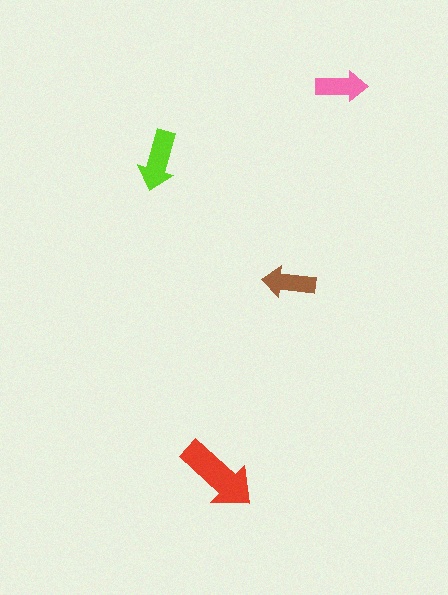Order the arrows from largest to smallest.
the red one, the lime one, the brown one, the pink one.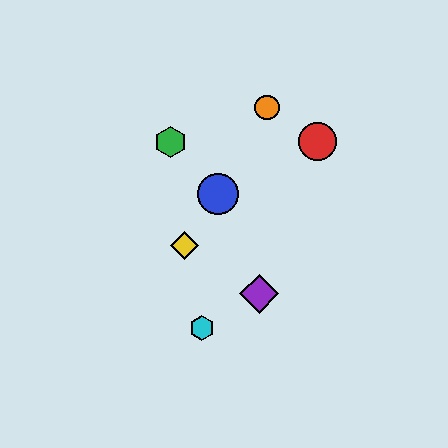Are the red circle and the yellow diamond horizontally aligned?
No, the red circle is at y≈142 and the yellow diamond is at y≈245.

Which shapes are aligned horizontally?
The red circle, the green hexagon are aligned horizontally.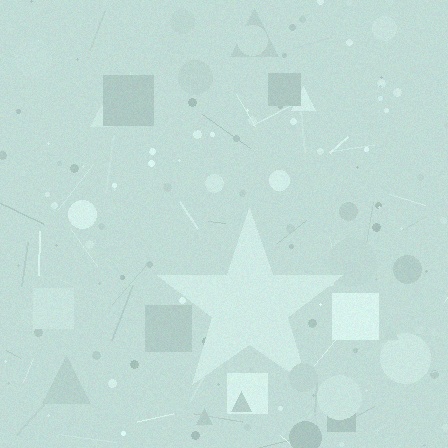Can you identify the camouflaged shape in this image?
The camouflaged shape is a star.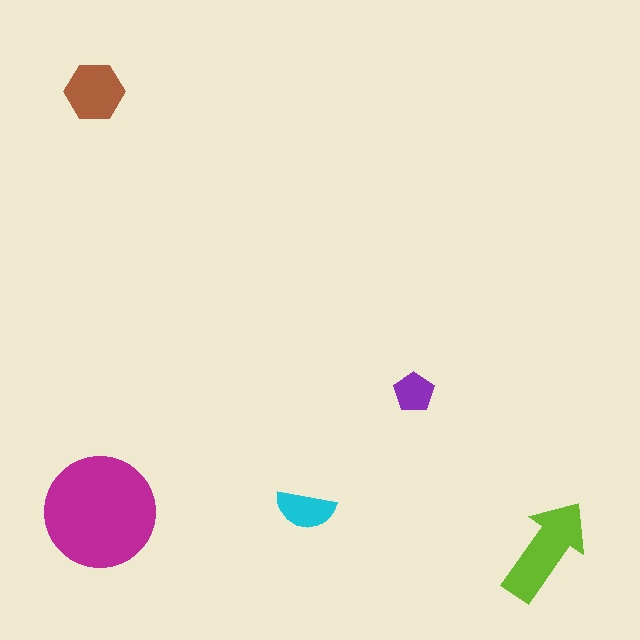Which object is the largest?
The magenta circle.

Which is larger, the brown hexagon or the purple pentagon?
The brown hexagon.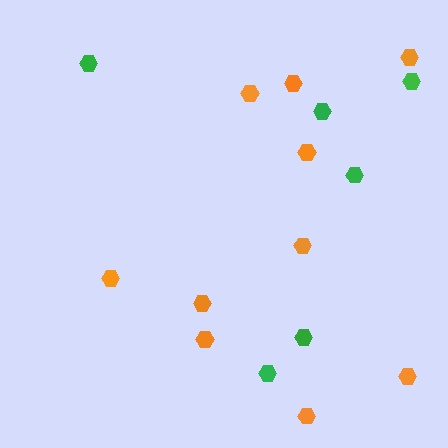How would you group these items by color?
There are 2 groups: one group of green hexagons (6) and one group of orange hexagons (10).